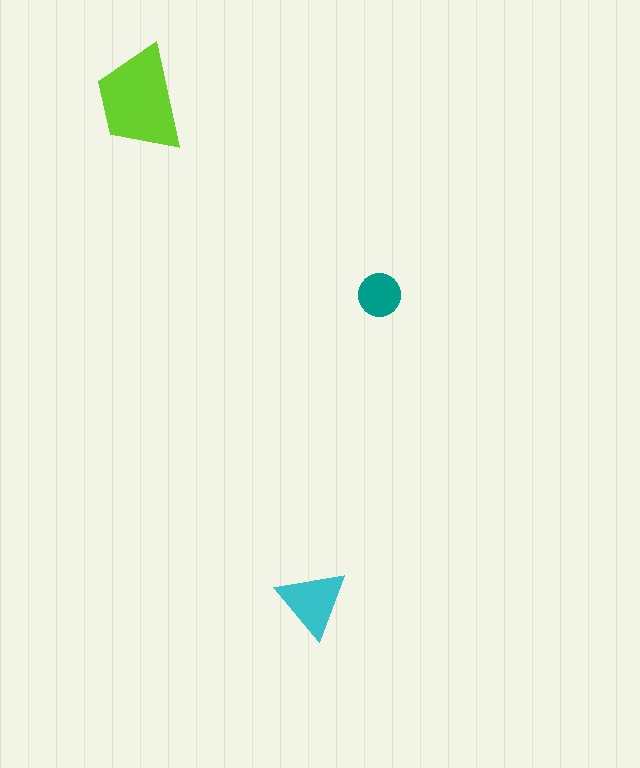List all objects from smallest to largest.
The teal circle, the cyan triangle, the lime trapezoid.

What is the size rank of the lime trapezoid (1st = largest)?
1st.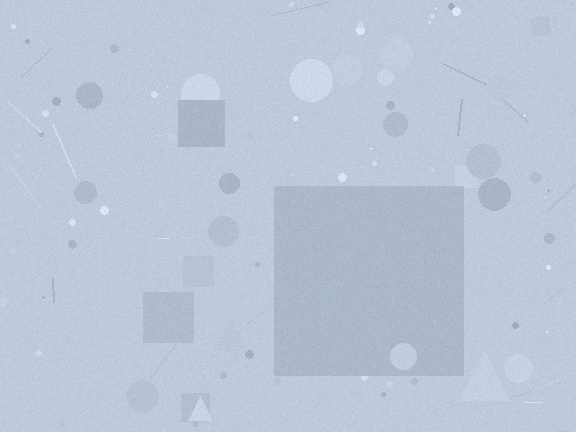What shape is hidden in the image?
A square is hidden in the image.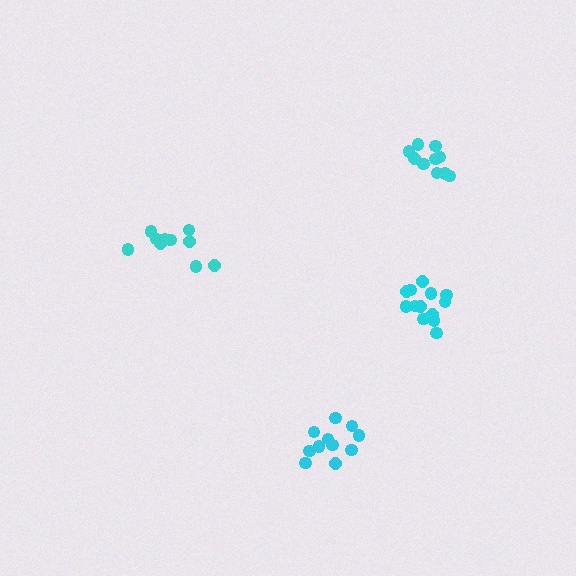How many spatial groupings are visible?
There are 4 spatial groupings.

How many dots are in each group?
Group 1: 10 dots, Group 2: 13 dots, Group 3: 11 dots, Group 4: 10 dots (44 total).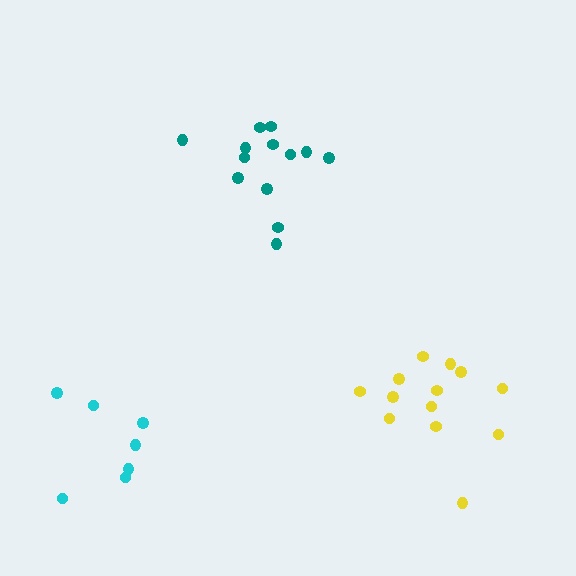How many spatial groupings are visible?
There are 3 spatial groupings.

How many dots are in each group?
Group 1: 13 dots, Group 2: 13 dots, Group 3: 7 dots (33 total).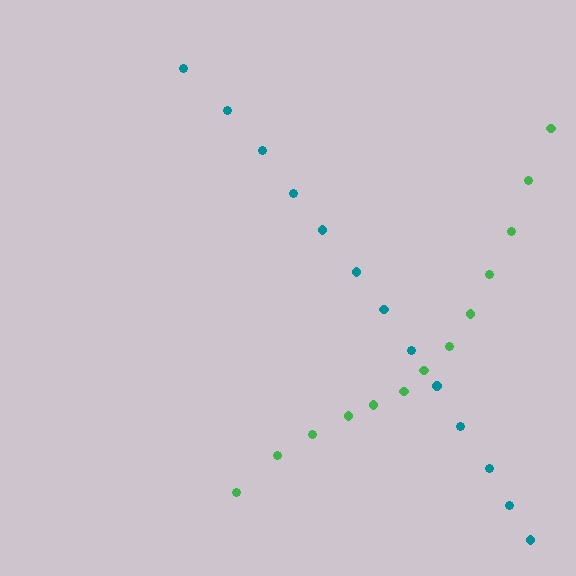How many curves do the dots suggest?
There are 2 distinct paths.